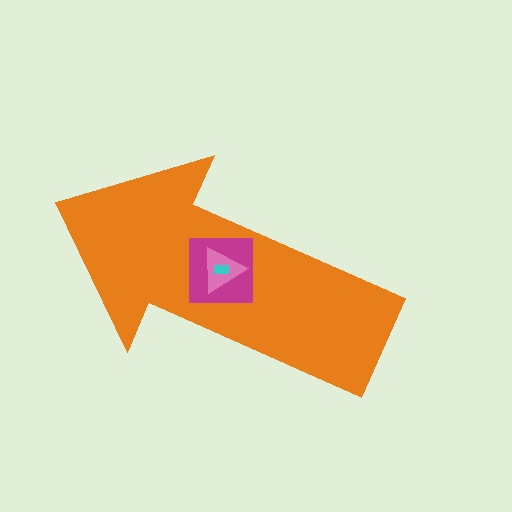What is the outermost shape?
The orange arrow.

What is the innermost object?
The cyan rectangle.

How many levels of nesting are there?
4.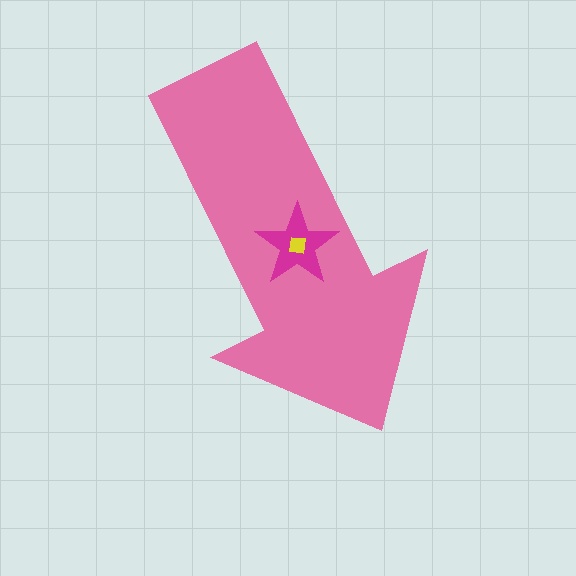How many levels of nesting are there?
3.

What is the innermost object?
The yellow square.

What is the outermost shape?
The pink arrow.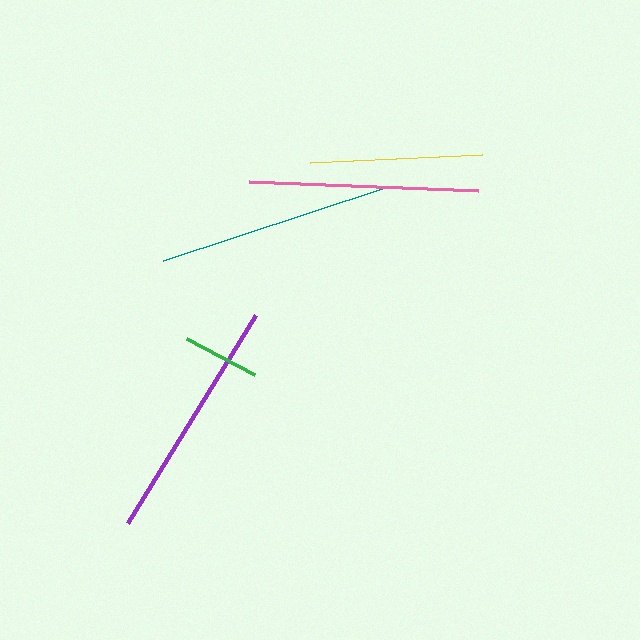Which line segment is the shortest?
The green line is the shortest at approximately 77 pixels.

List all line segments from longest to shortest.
From longest to shortest: purple, teal, pink, yellow, green.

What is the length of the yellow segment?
The yellow segment is approximately 172 pixels long.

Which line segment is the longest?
The purple line is the longest at approximately 244 pixels.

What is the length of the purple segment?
The purple segment is approximately 244 pixels long.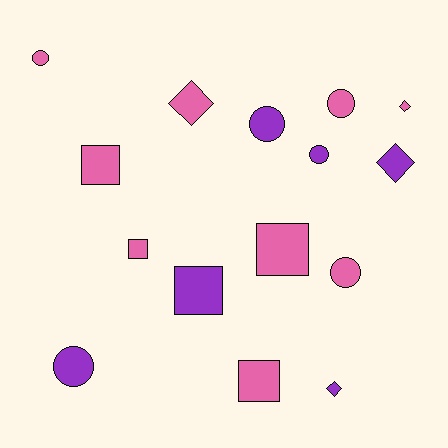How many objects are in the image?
There are 15 objects.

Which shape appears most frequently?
Circle, with 6 objects.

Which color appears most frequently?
Pink, with 9 objects.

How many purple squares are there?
There is 1 purple square.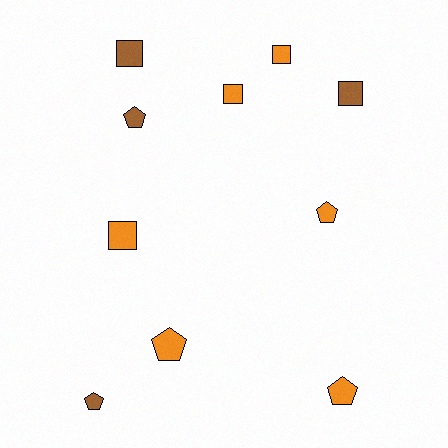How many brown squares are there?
There are 2 brown squares.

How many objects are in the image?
There are 10 objects.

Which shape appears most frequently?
Square, with 5 objects.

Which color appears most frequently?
Orange, with 6 objects.